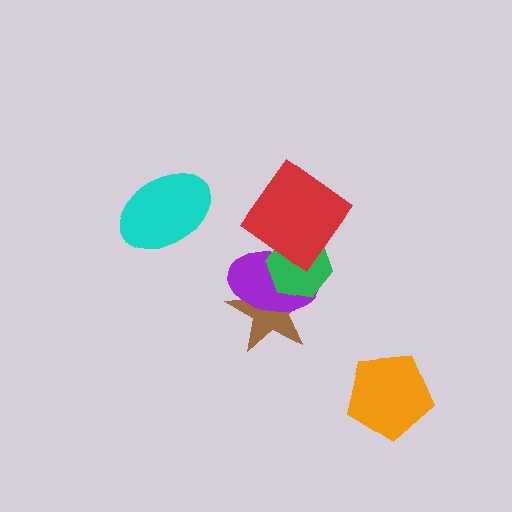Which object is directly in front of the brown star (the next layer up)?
The purple ellipse is directly in front of the brown star.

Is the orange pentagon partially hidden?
No, no other shape covers it.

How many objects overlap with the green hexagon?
3 objects overlap with the green hexagon.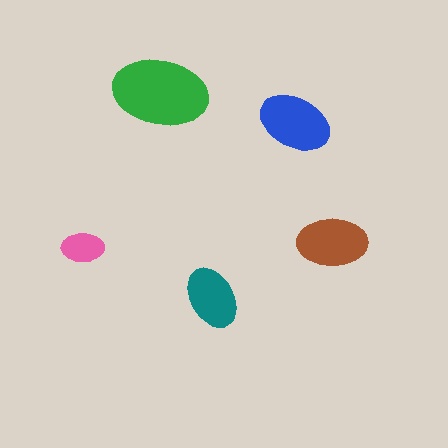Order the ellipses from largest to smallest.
the green one, the blue one, the brown one, the teal one, the pink one.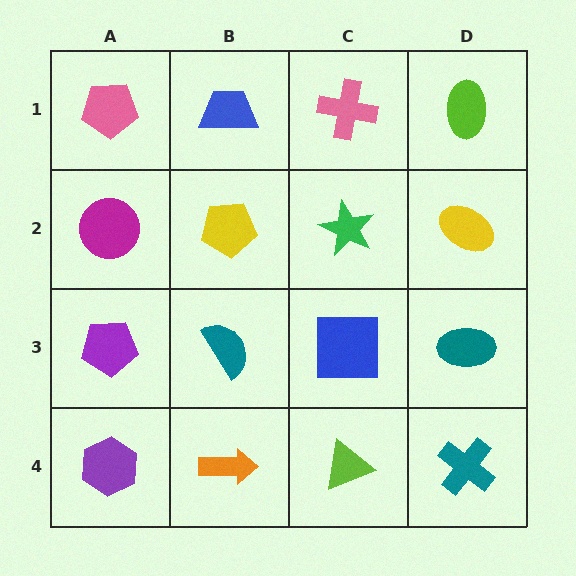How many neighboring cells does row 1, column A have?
2.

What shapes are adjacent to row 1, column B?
A yellow pentagon (row 2, column B), a pink pentagon (row 1, column A), a pink cross (row 1, column C).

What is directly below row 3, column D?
A teal cross.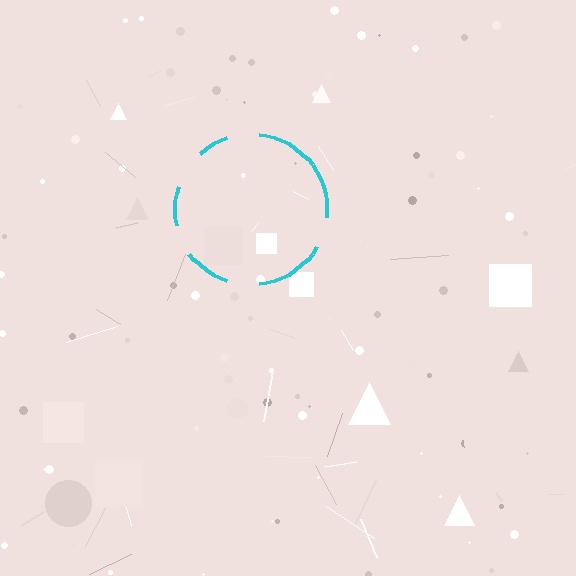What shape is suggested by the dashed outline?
The dashed outline suggests a circle.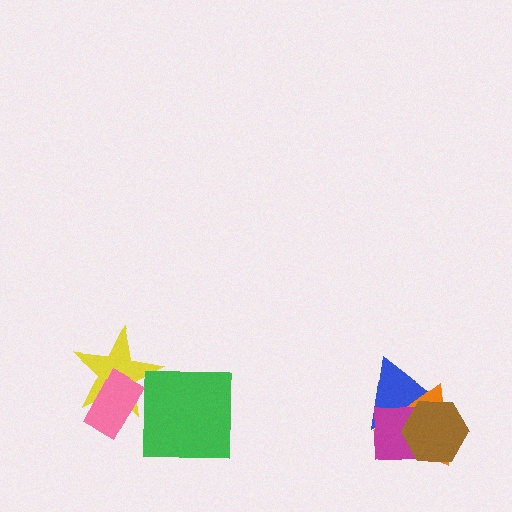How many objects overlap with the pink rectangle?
1 object overlaps with the pink rectangle.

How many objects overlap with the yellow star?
2 objects overlap with the yellow star.